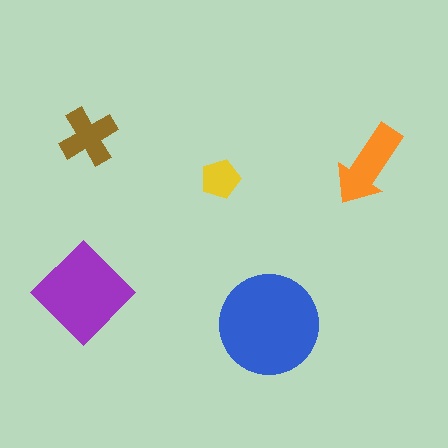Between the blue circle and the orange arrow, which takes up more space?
The blue circle.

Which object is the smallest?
The yellow pentagon.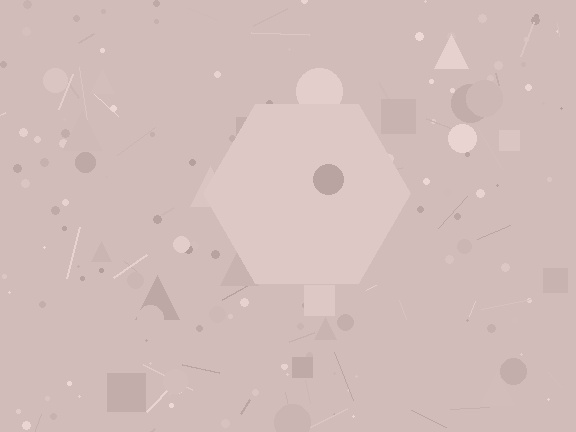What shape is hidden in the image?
A hexagon is hidden in the image.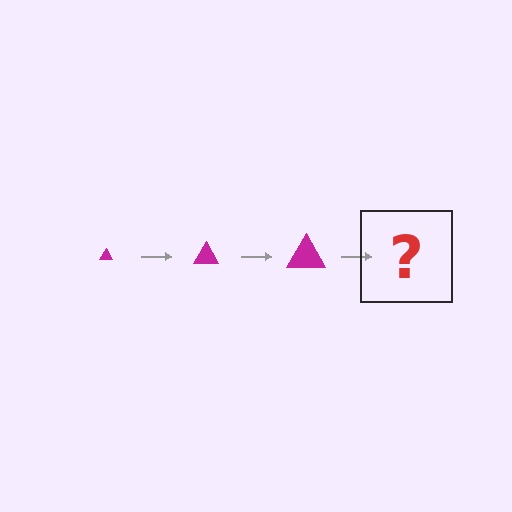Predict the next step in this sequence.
The next step is a magenta triangle, larger than the previous one.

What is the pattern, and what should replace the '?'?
The pattern is that the triangle gets progressively larger each step. The '?' should be a magenta triangle, larger than the previous one.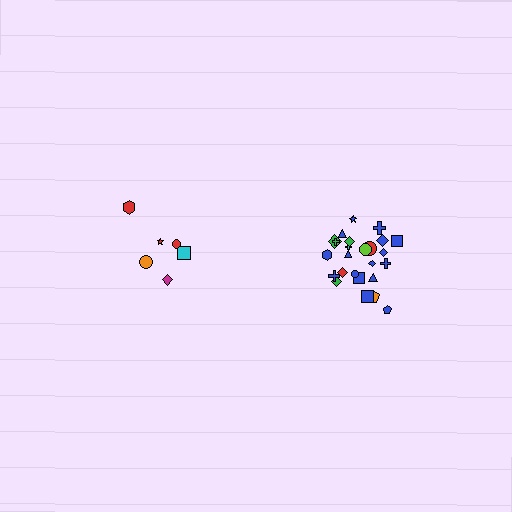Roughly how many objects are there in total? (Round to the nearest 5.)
Roughly 30 objects in total.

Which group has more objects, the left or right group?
The right group.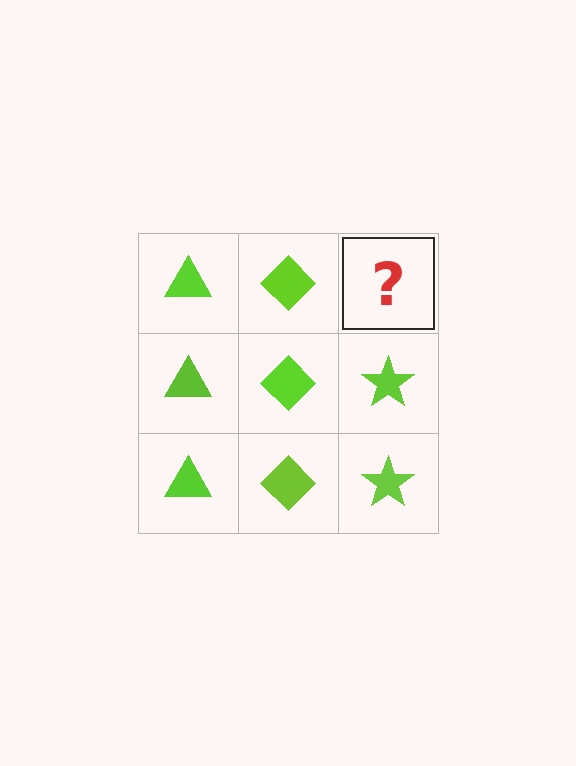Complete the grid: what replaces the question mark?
The question mark should be replaced with a lime star.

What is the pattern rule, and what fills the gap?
The rule is that each column has a consistent shape. The gap should be filled with a lime star.